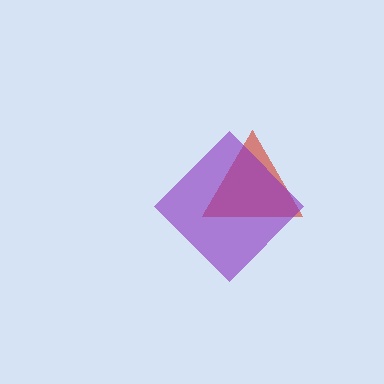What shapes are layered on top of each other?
The layered shapes are: a red triangle, a purple diamond.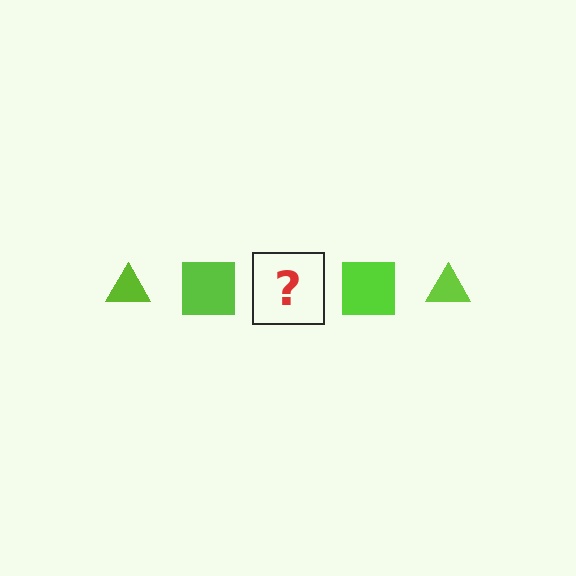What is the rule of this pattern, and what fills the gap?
The rule is that the pattern cycles through triangle, square shapes in lime. The gap should be filled with a lime triangle.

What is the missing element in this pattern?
The missing element is a lime triangle.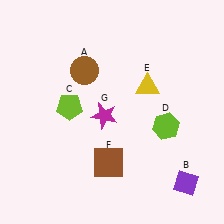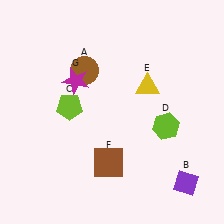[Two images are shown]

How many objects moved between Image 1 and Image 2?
1 object moved between the two images.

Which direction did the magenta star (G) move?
The magenta star (G) moved up.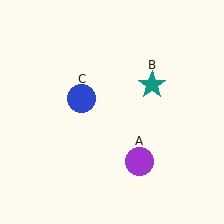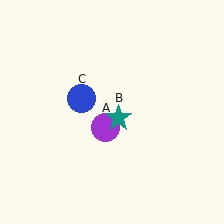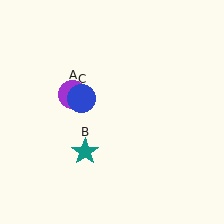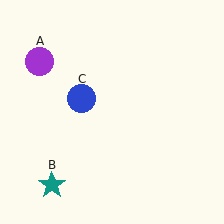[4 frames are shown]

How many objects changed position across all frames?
2 objects changed position: purple circle (object A), teal star (object B).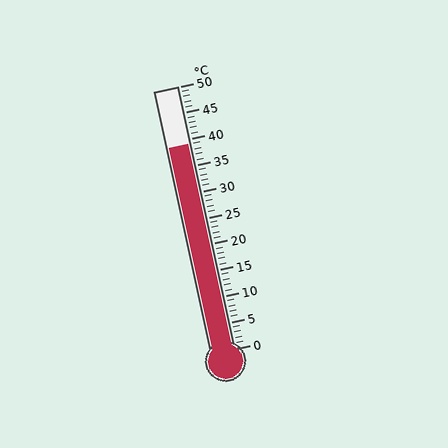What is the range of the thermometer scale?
The thermometer scale ranges from 0°C to 50°C.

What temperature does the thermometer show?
The thermometer shows approximately 39°C.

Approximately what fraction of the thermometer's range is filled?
The thermometer is filled to approximately 80% of its range.